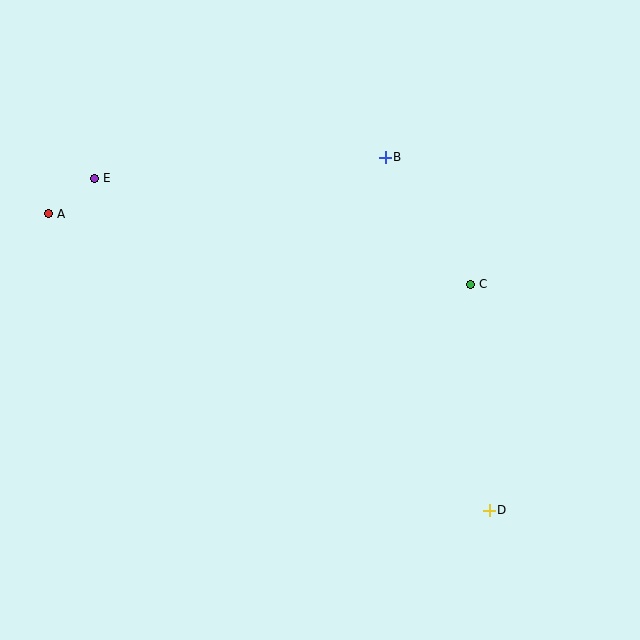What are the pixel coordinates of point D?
Point D is at (489, 510).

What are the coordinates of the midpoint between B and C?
The midpoint between B and C is at (428, 221).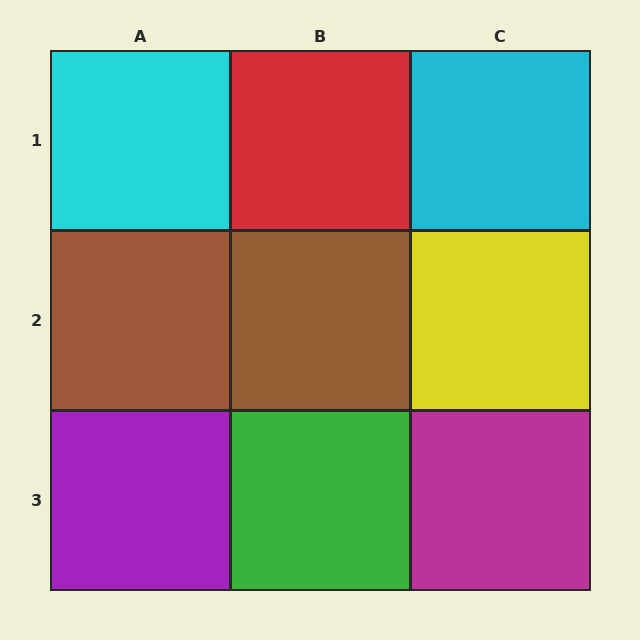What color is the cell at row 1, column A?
Cyan.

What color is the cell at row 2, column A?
Brown.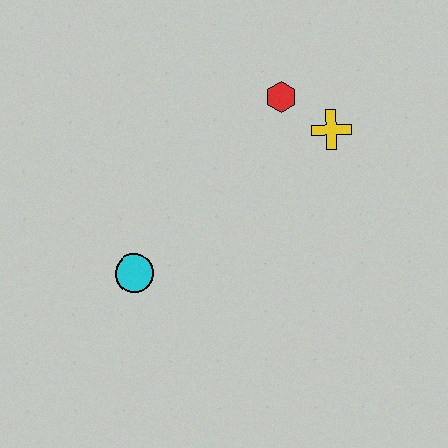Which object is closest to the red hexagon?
The yellow cross is closest to the red hexagon.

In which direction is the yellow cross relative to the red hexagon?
The yellow cross is to the right of the red hexagon.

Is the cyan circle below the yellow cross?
Yes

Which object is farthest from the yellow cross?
The cyan circle is farthest from the yellow cross.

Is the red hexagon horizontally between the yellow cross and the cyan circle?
Yes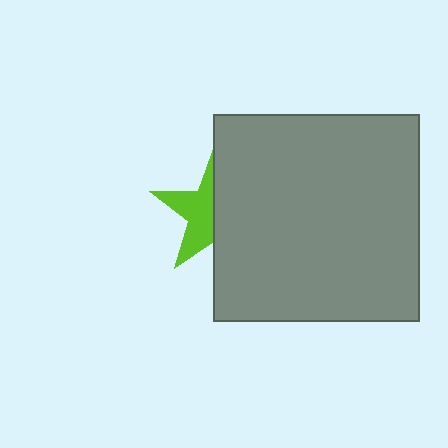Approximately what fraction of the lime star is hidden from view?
Roughly 53% of the lime star is hidden behind the gray square.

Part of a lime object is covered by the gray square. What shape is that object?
It is a star.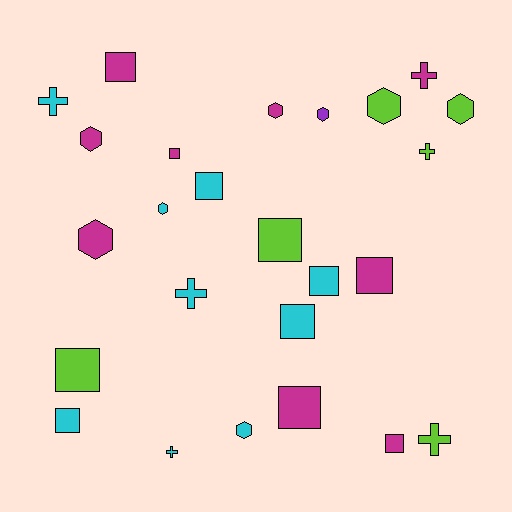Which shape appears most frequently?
Square, with 11 objects.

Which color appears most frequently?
Magenta, with 9 objects.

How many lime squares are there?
There are 2 lime squares.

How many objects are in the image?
There are 25 objects.